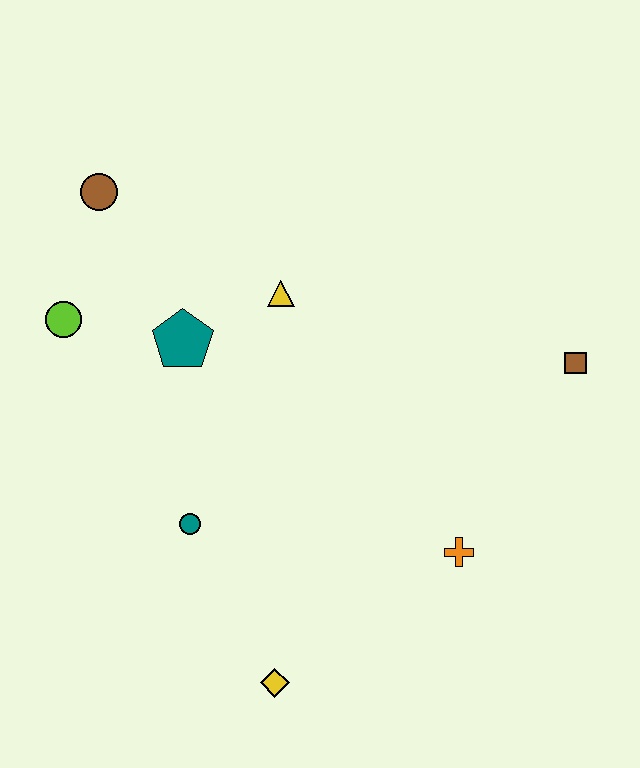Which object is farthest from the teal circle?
The brown square is farthest from the teal circle.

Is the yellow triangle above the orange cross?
Yes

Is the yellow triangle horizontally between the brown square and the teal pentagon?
Yes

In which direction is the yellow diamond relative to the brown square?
The yellow diamond is below the brown square.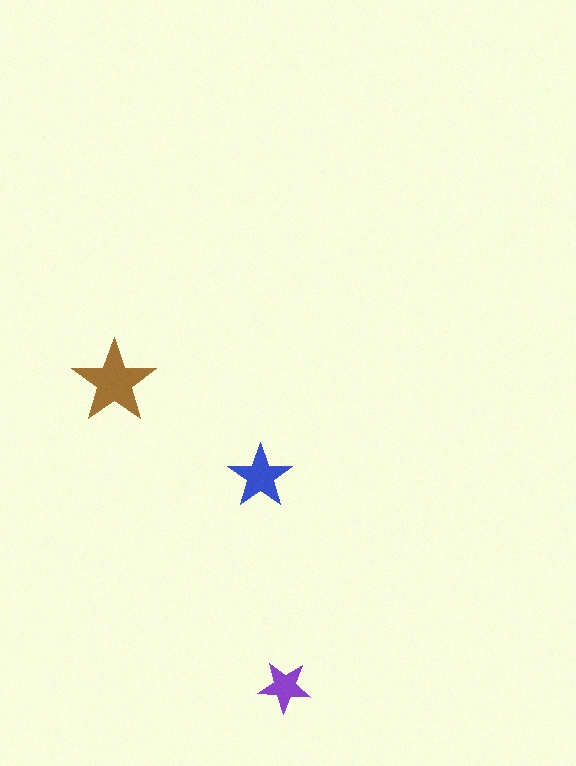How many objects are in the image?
There are 3 objects in the image.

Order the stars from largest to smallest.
the brown one, the blue one, the purple one.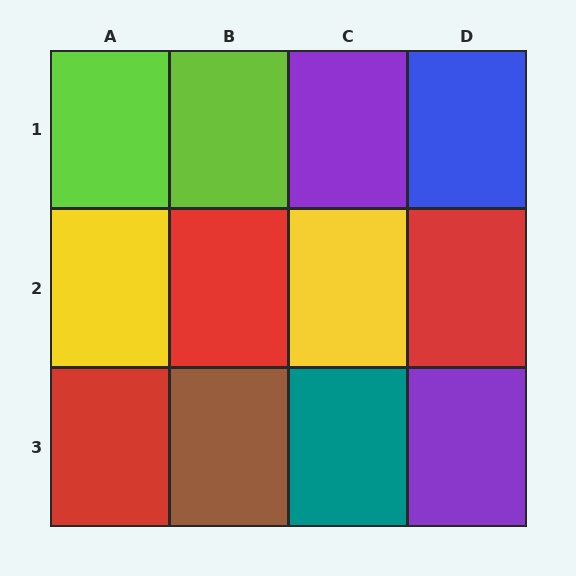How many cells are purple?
2 cells are purple.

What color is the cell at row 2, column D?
Red.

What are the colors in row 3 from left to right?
Red, brown, teal, purple.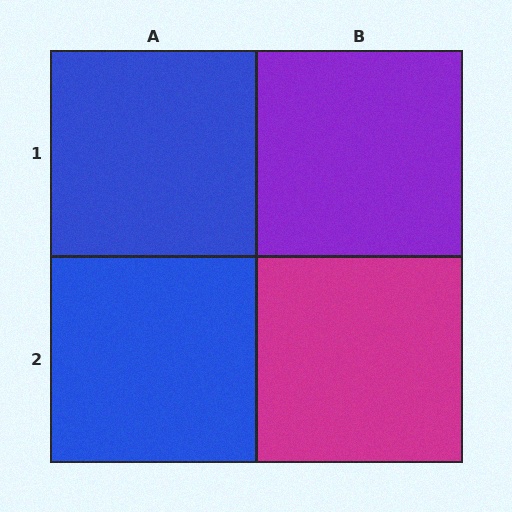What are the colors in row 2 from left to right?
Blue, magenta.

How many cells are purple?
1 cell is purple.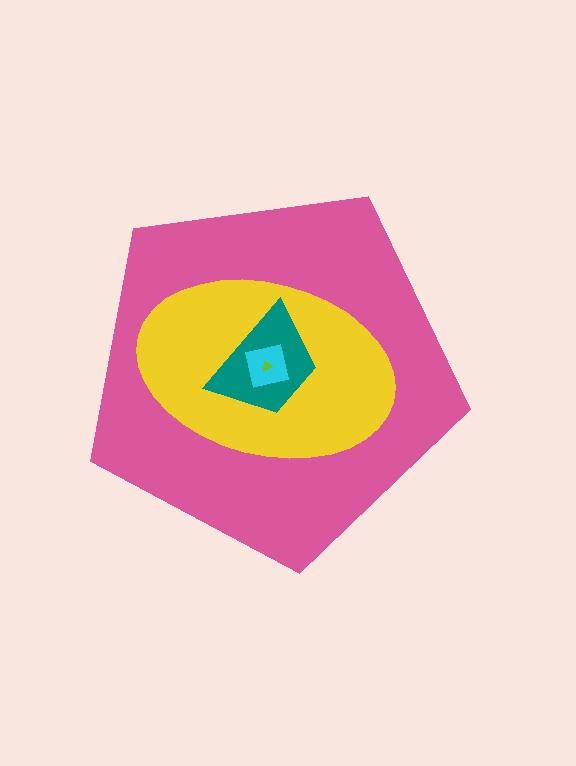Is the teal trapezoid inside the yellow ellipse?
Yes.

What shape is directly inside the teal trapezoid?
The cyan square.